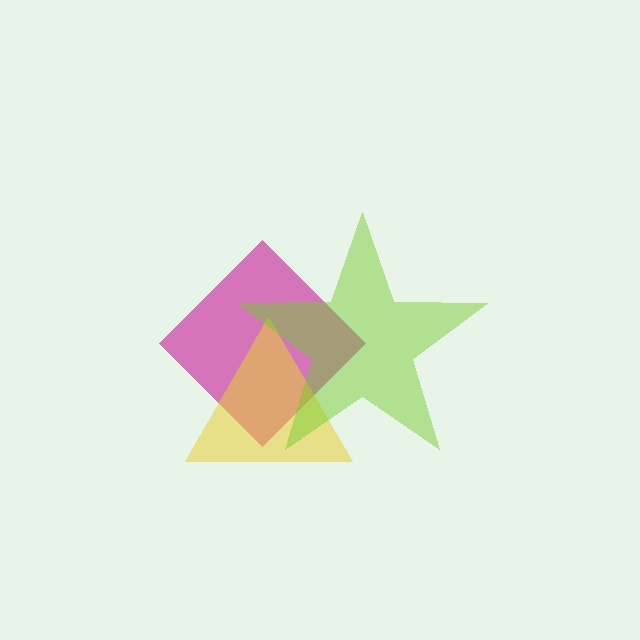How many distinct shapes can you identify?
There are 3 distinct shapes: a magenta diamond, a yellow triangle, a lime star.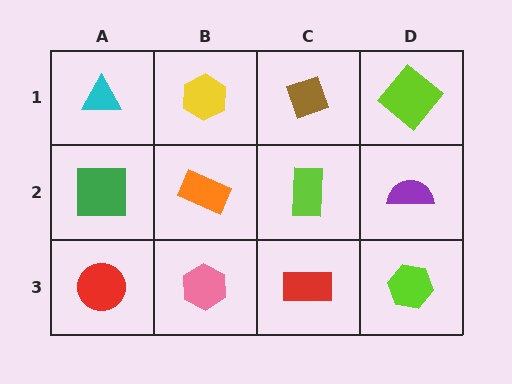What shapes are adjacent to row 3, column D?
A purple semicircle (row 2, column D), a red rectangle (row 3, column C).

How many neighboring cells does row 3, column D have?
2.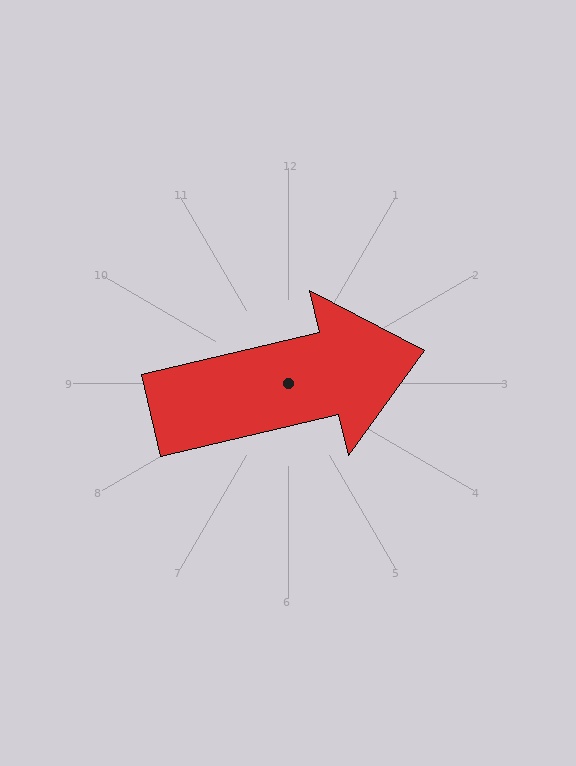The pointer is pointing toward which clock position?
Roughly 3 o'clock.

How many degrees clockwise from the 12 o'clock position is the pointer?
Approximately 77 degrees.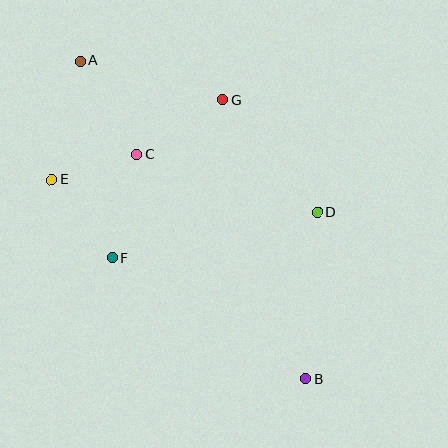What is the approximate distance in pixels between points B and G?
The distance between B and G is approximately 291 pixels.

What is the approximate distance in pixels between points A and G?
The distance between A and G is approximately 148 pixels.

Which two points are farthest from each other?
Points A and B are farthest from each other.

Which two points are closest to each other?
Points C and E are closest to each other.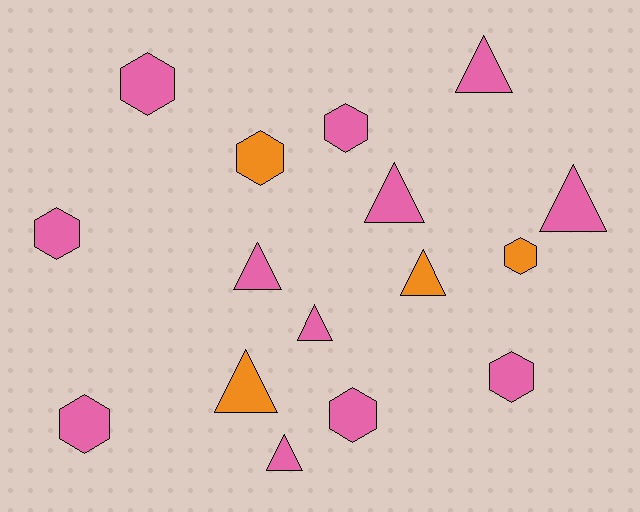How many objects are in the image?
There are 16 objects.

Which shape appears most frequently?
Triangle, with 8 objects.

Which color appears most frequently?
Pink, with 12 objects.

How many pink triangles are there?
There are 6 pink triangles.